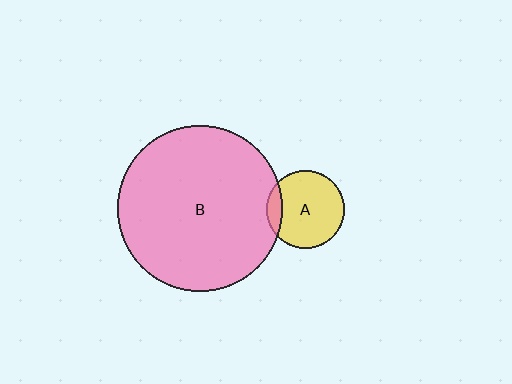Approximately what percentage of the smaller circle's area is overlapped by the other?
Approximately 15%.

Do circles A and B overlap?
Yes.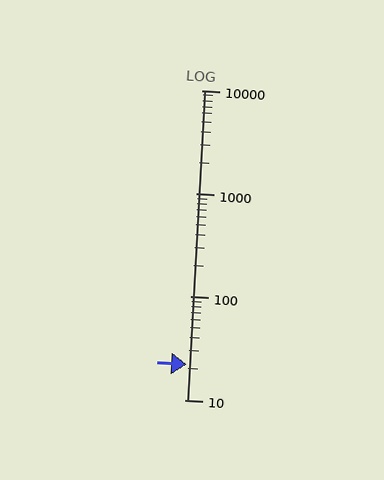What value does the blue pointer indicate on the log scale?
The pointer indicates approximately 22.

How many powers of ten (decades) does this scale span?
The scale spans 3 decades, from 10 to 10000.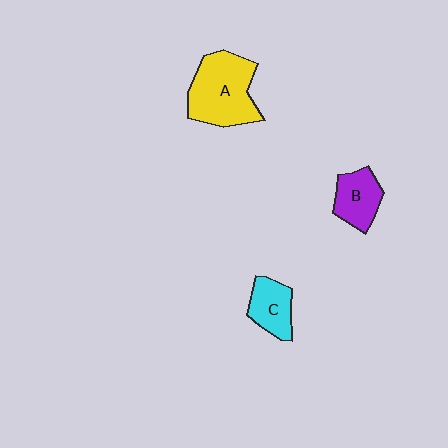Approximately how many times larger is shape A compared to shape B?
Approximately 1.9 times.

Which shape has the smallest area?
Shape C (cyan).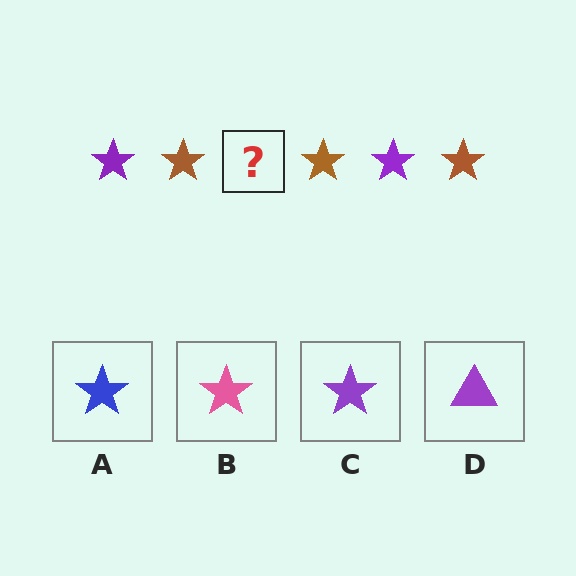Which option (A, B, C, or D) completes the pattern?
C.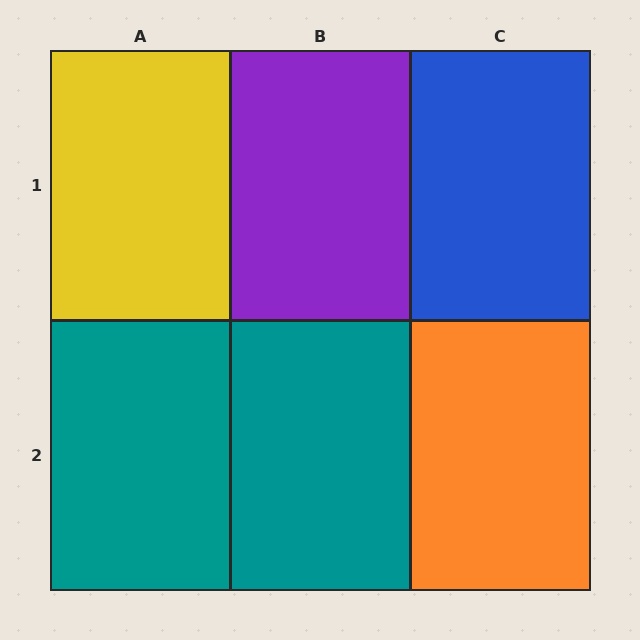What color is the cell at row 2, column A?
Teal.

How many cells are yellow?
1 cell is yellow.